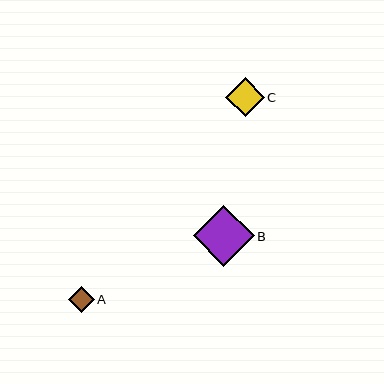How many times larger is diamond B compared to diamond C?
Diamond B is approximately 1.6 times the size of diamond C.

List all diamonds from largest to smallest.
From largest to smallest: B, C, A.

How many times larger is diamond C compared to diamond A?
Diamond C is approximately 1.5 times the size of diamond A.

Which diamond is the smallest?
Diamond A is the smallest with a size of approximately 26 pixels.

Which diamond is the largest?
Diamond B is the largest with a size of approximately 61 pixels.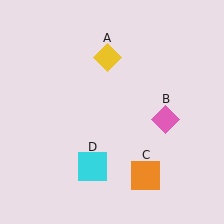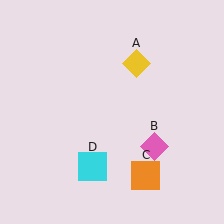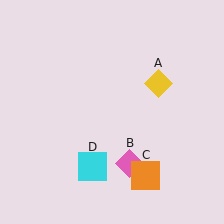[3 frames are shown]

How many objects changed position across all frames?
2 objects changed position: yellow diamond (object A), pink diamond (object B).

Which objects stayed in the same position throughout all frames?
Orange square (object C) and cyan square (object D) remained stationary.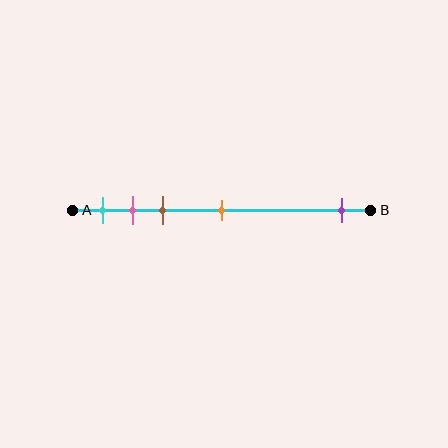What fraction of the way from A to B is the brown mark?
The brown mark is approximately 30% (0.3) of the way from A to B.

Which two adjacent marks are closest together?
The pink and brown marks are the closest adjacent pair.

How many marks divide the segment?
There are 5 marks dividing the segment.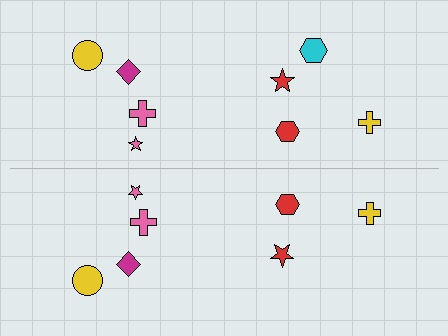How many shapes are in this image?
There are 15 shapes in this image.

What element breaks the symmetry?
A cyan hexagon is missing from the bottom side.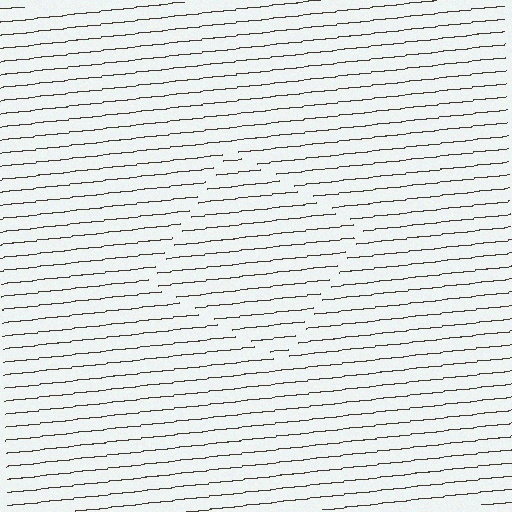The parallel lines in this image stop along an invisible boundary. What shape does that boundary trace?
An illusory square. The interior of the shape contains the same grating, shifted by half a period — the contour is defined by the phase discontinuity where line-ends from the inner and outer gratings abut.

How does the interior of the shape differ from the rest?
The interior of the shape contains the same grating, shifted by half a period — the contour is defined by the phase discontinuity where line-ends from the inner and outer gratings abut.